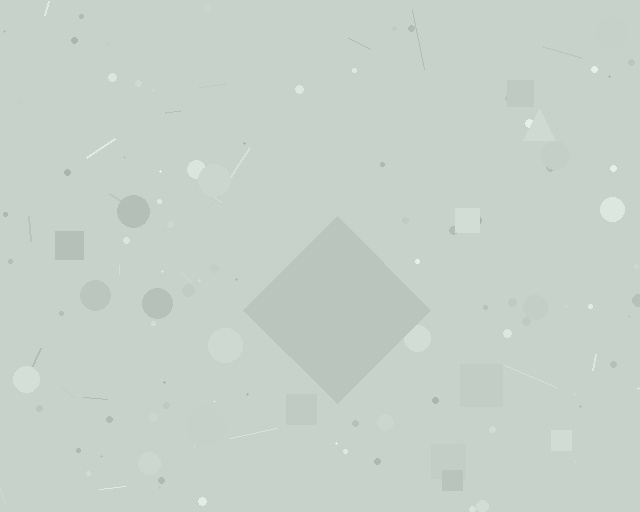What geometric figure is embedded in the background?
A diamond is embedded in the background.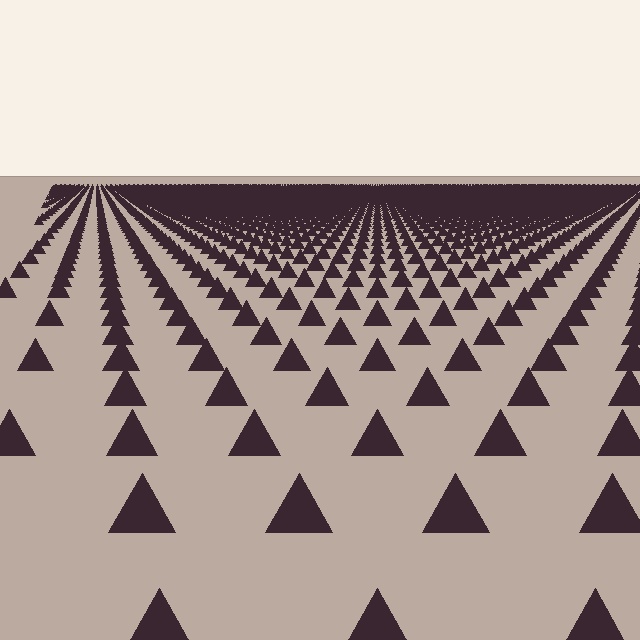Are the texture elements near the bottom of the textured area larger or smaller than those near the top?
Larger. Near the bottom, elements are closer to the viewer and appear at a bigger on-screen size.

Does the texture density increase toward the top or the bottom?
Density increases toward the top.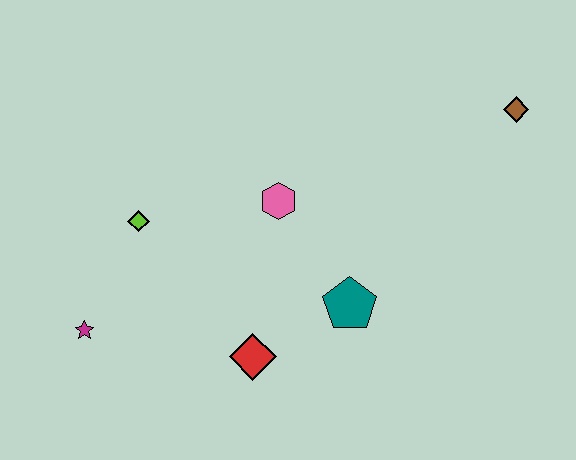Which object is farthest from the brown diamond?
The magenta star is farthest from the brown diamond.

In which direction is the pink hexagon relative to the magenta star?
The pink hexagon is to the right of the magenta star.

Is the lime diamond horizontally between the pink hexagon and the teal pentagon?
No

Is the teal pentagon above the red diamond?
Yes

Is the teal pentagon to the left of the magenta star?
No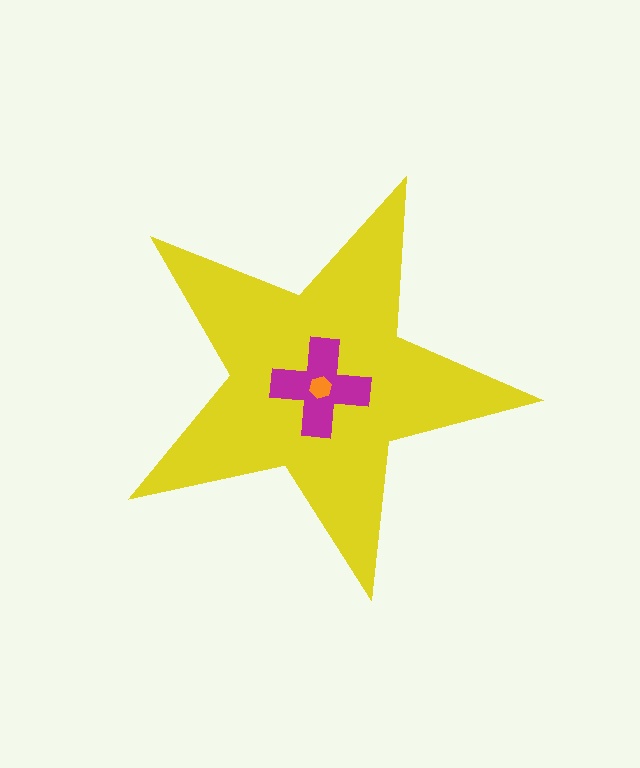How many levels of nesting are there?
3.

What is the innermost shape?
The orange hexagon.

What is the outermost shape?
The yellow star.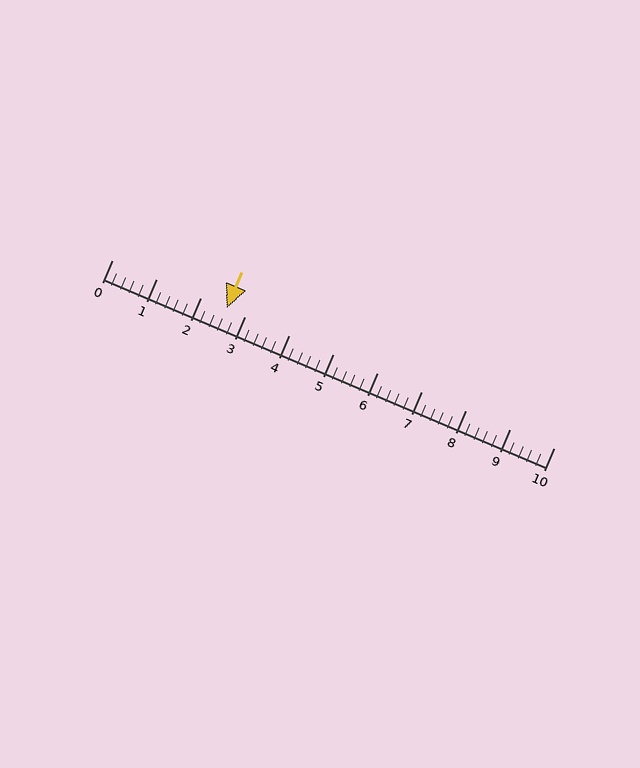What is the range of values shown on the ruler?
The ruler shows values from 0 to 10.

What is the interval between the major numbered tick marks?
The major tick marks are spaced 1 units apart.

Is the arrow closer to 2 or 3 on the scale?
The arrow is closer to 3.